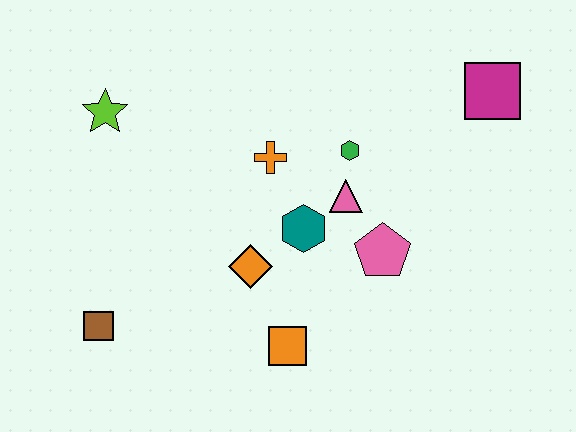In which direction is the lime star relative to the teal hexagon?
The lime star is to the left of the teal hexagon.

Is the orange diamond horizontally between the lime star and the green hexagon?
Yes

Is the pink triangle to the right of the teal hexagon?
Yes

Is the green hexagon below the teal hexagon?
No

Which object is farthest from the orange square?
The magenta square is farthest from the orange square.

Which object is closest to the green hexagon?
The pink triangle is closest to the green hexagon.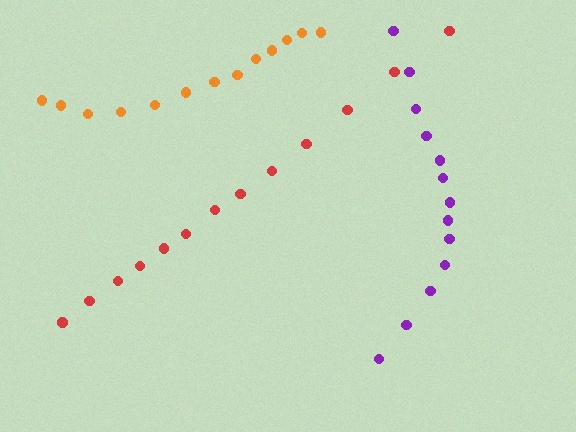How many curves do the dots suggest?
There are 3 distinct paths.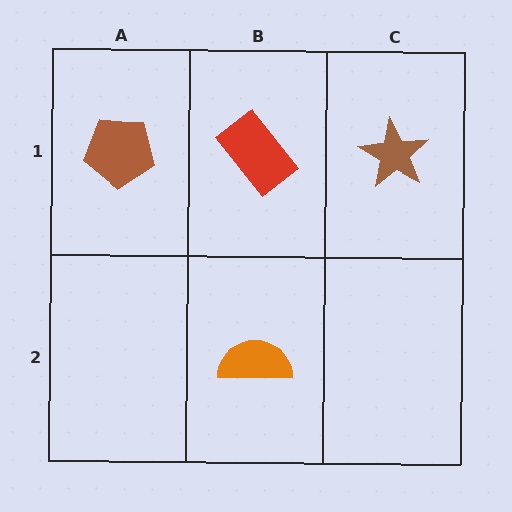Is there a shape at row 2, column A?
No, that cell is empty.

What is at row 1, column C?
A brown star.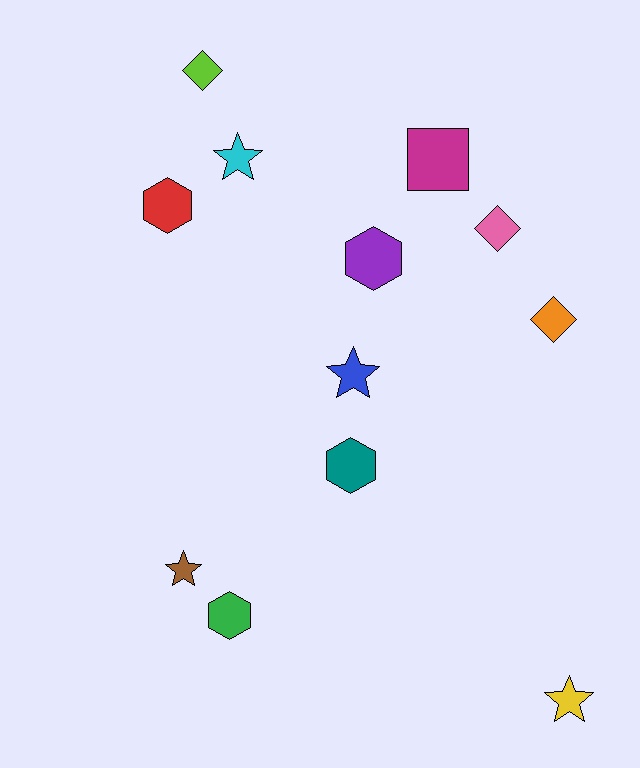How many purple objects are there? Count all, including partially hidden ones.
There is 1 purple object.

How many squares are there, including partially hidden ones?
There is 1 square.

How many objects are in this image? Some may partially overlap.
There are 12 objects.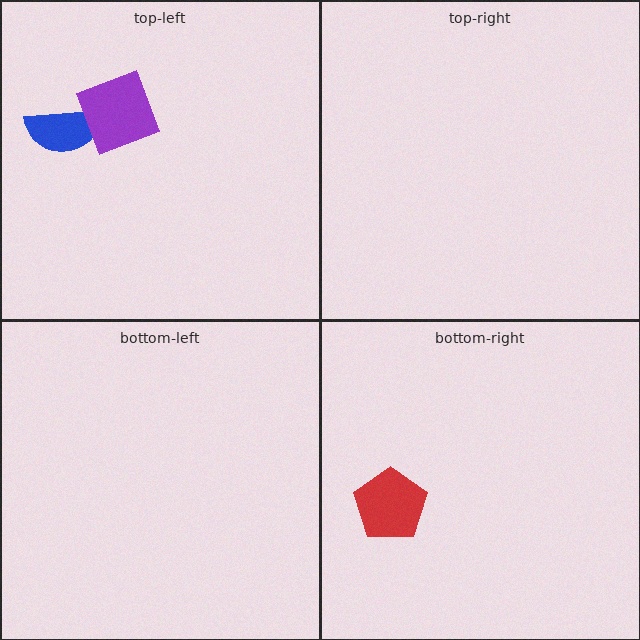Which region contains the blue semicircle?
The top-left region.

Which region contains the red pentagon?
The bottom-right region.